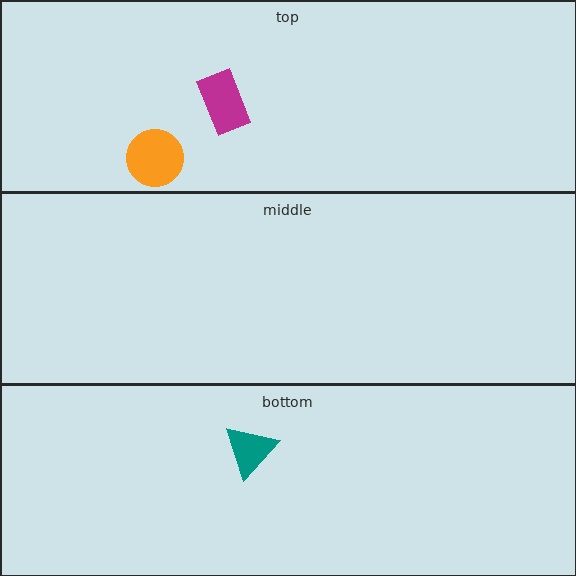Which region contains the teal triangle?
The bottom region.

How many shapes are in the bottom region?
1.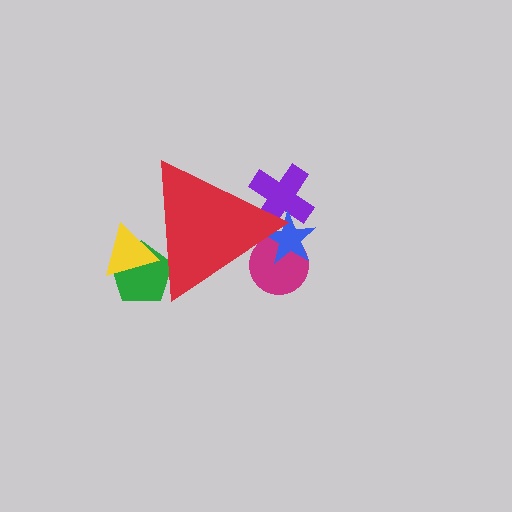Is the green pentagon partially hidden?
Yes, the green pentagon is partially hidden behind the red triangle.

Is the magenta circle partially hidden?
Yes, the magenta circle is partially hidden behind the red triangle.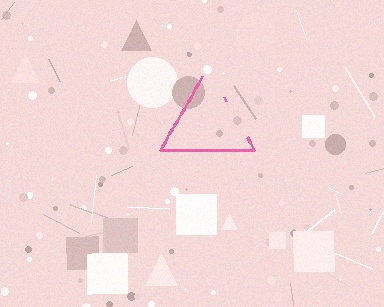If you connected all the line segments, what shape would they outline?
They would outline a triangle.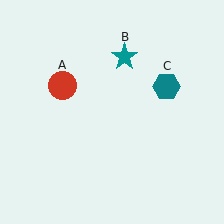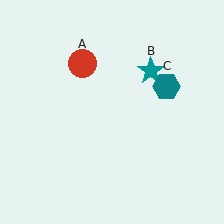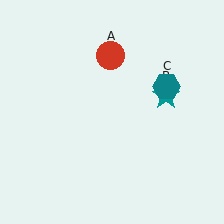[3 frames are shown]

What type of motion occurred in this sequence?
The red circle (object A), teal star (object B) rotated clockwise around the center of the scene.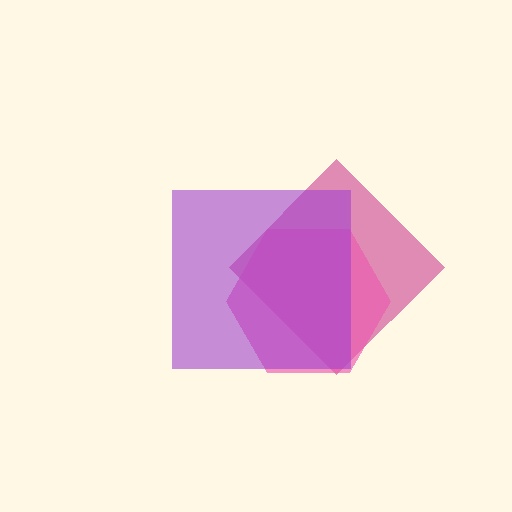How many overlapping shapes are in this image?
There are 3 overlapping shapes in the image.